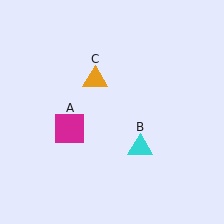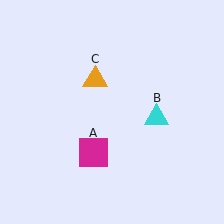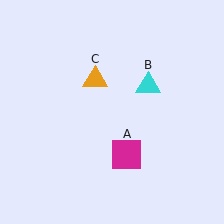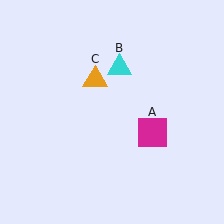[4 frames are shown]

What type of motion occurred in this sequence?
The magenta square (object A), cyan triangle (object B) rotated counterclockwise around the center of the scene.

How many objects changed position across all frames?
2 objects changed position: magenta square (object A), cyan triangle (object B).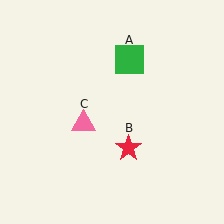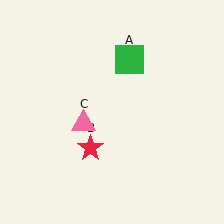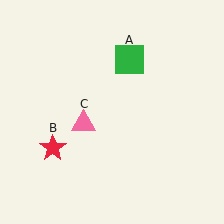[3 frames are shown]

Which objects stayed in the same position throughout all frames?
Green square (object A) and pink triangle (object C) remained stationary.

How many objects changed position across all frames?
1 object changed position: red star (object B).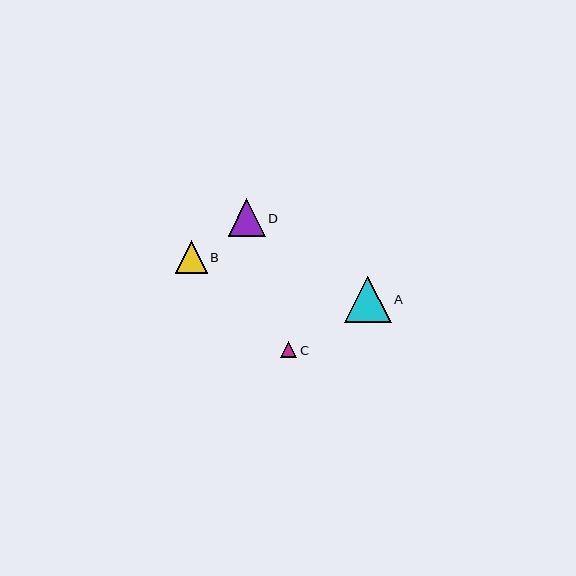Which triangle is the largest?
Triangle A is the largest with a size of approximately 47 pixels.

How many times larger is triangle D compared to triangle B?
Triangle D is approximately 1.2 times the size of triangle B.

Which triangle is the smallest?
Triangle C is the smallest with a size of approximately 16 pixels.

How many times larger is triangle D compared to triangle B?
Triangle D is approximately 1.2 times the size of triangle B.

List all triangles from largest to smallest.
From largest to smallest: A, D, B, C.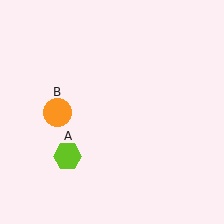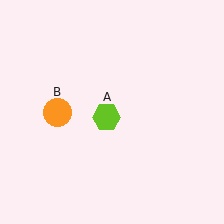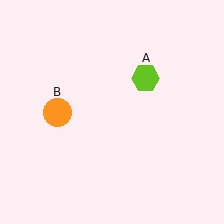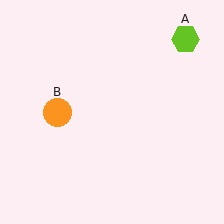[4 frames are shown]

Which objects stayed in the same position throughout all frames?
Orange circle (object B) remained stationary.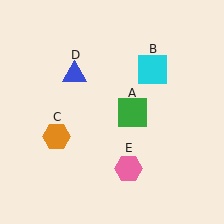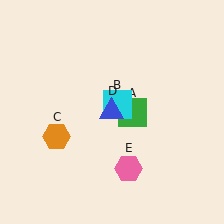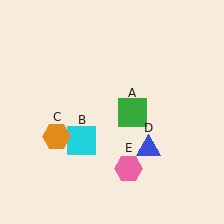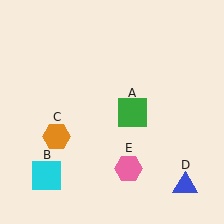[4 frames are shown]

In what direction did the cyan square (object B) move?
The cyan square (object B) moved down and to the left.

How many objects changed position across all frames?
2 objects changed position: cyan square (object B), blue triangle (object D).